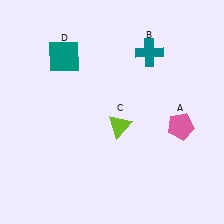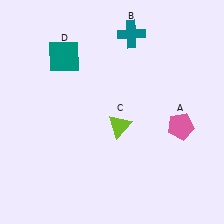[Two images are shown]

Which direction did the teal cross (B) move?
The teal cross (B) moved up.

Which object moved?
The teal cross (B) moved up.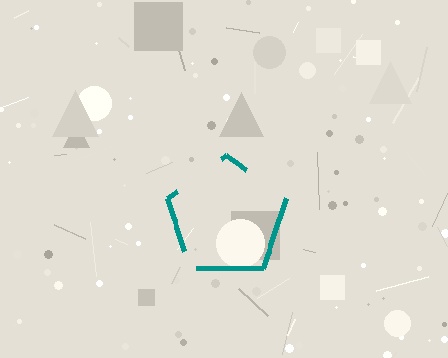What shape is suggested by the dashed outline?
The dashed outline suggests a pentagon.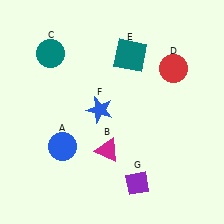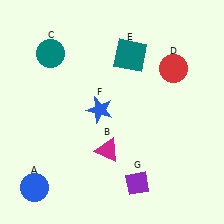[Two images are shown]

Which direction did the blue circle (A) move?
The blue circle (A) moved down.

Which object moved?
The blue circle (A) moved down.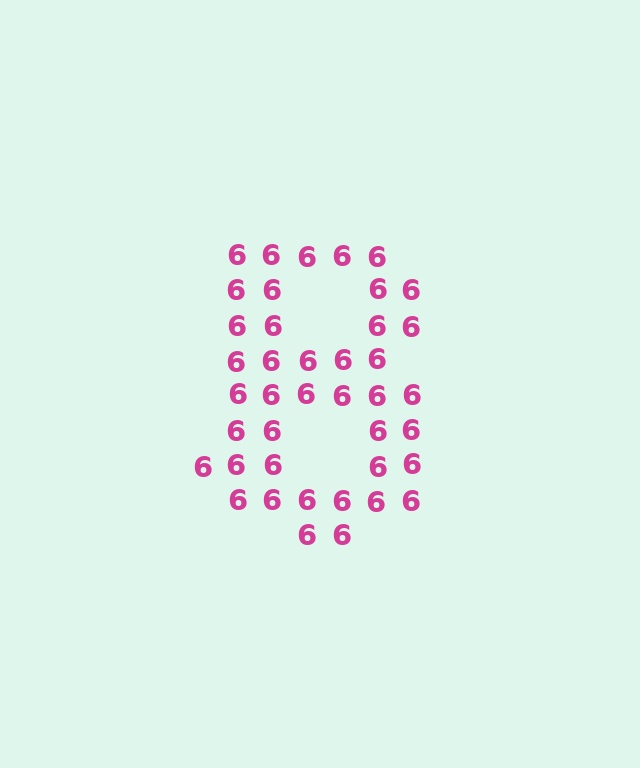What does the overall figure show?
The overall figure shows the digit 8.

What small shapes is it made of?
It is made of small digit 6's.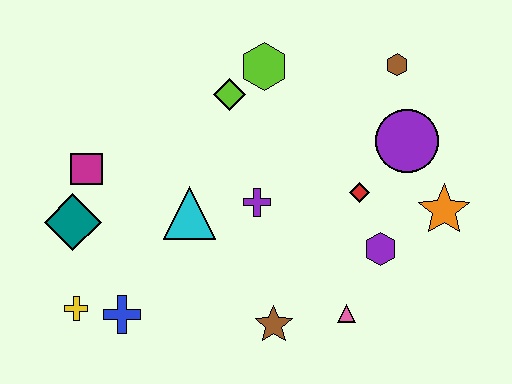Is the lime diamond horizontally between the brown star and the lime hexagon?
No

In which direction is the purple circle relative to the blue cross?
The purple circle is to the right of the blue cross.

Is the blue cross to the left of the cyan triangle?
Yes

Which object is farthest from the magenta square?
The orange star is farthest from the magenta square.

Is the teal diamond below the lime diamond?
Yes